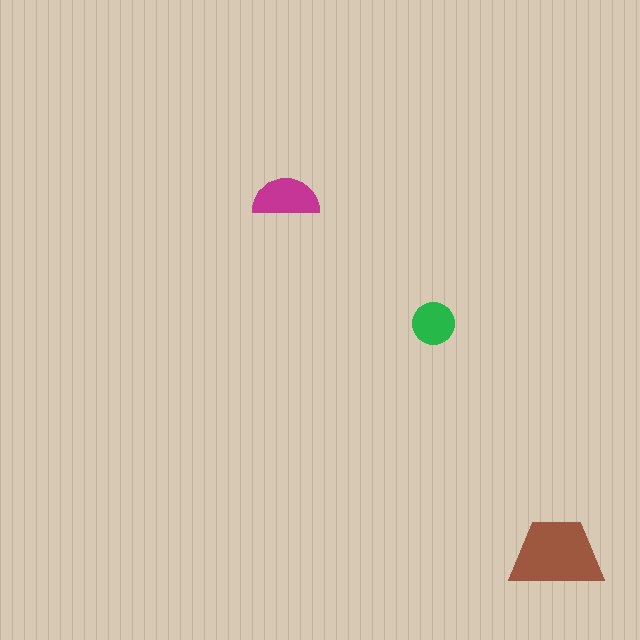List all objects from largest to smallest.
The brown trapezoid, the magenta semicircle, the green circle.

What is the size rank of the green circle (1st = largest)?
3rd.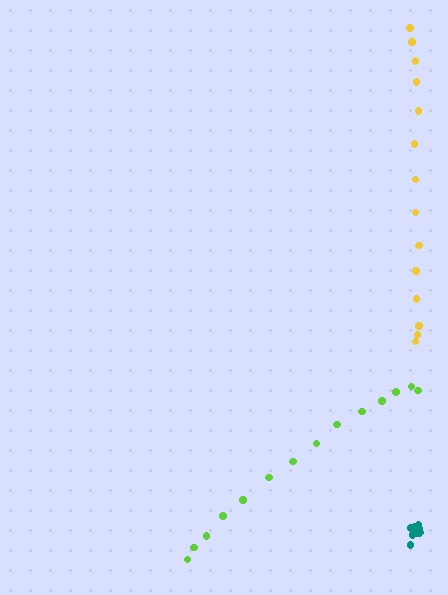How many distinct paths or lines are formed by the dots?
There are 3 distinct paths.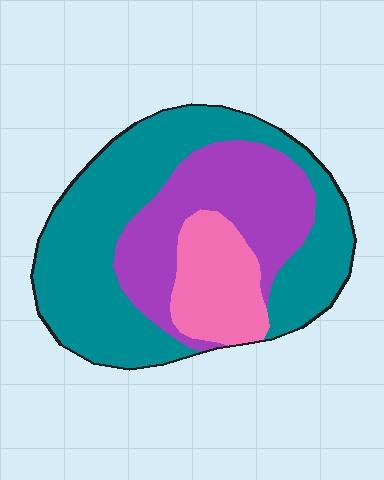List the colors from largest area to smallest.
From largest to smallest: teal, purple, pink.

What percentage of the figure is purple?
Purple takes up about one third (1/3) of the figure.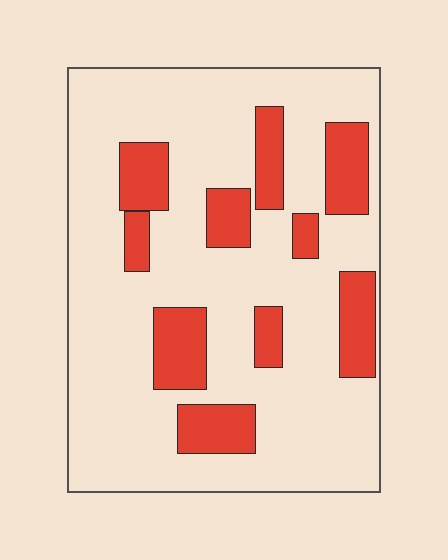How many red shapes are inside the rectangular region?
10.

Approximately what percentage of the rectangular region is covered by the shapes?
Approximately 25%.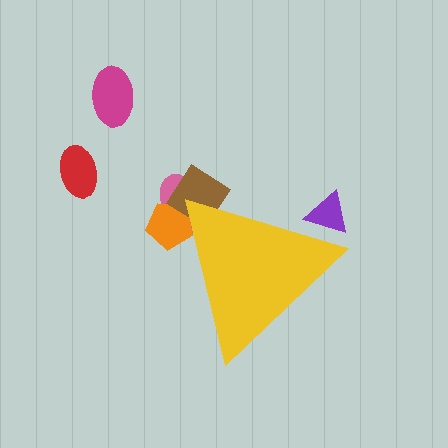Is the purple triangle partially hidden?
Yes, the purple triangle is partially hidden behind the yellow triangle.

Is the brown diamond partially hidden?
Yes, the brown diamond is partially hidden behind the yellow triangle.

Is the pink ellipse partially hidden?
Yes, the pink ellipse is partially hidden behind the yellow triangle.